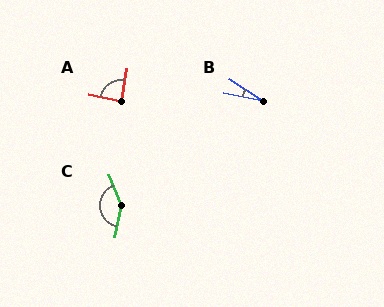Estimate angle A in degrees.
Approximately 87 degrees.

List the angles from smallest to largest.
B (22°), A (87°), C (146°).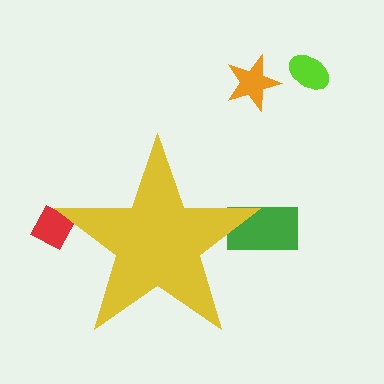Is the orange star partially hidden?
No, the orange star is fully visible.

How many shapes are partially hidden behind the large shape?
2 shapes are partially hidden.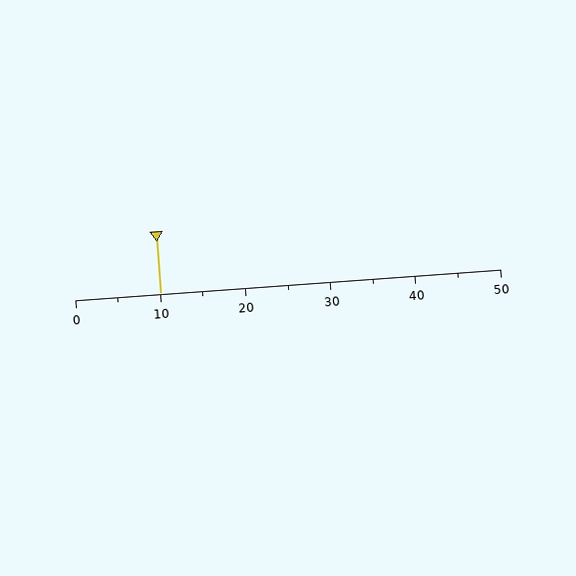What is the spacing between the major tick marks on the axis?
The major ticks are spaced 10 apart.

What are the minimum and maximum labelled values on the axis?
The axis runs from 0 to 50.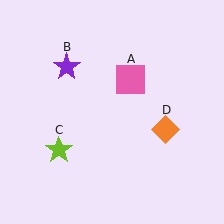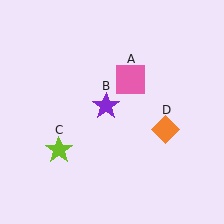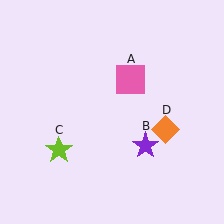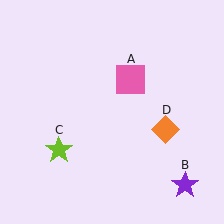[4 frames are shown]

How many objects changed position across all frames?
1 object changed position: purple star (object B).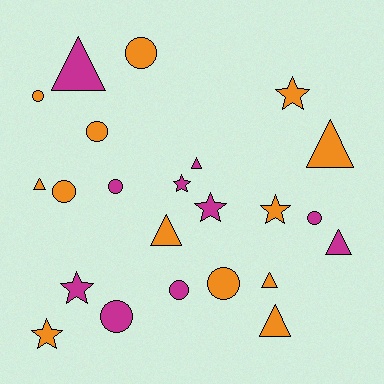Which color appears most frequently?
Orange, with 13 objects.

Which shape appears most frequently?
Circle, with 9 objects.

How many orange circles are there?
There are 5 orange circles.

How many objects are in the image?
There are 23 objects.